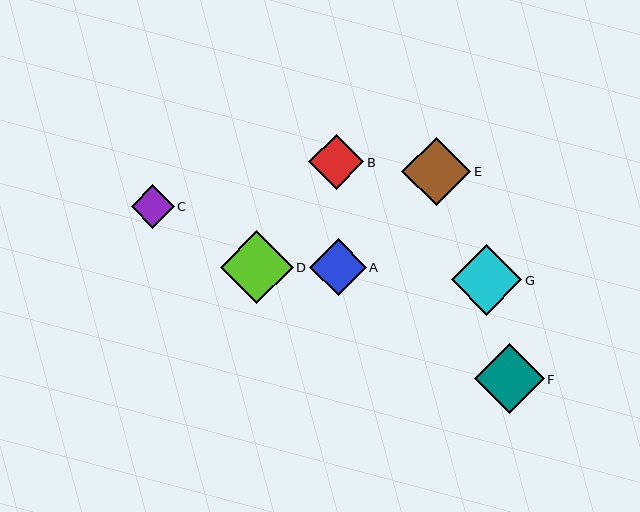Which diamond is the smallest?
Diamond C is the smallest with a size of approximately 43 pixels.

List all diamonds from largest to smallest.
From largest to smallest: D, F, G, E, A, B, C.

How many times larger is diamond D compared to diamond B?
Diamond D is approximately 1.3 times the size of diamond B.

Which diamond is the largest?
Diamond D is the largest with a size of approximately 73 pixels.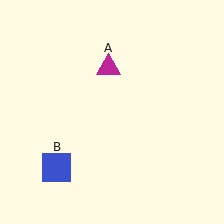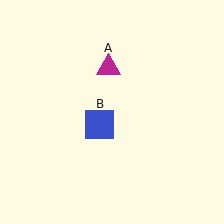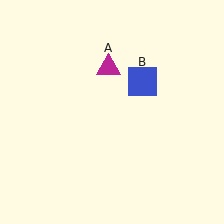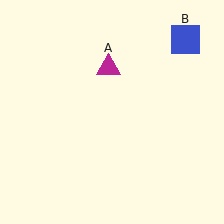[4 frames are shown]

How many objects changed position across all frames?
1 object changed position: blue square (object B).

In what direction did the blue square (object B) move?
The blue square (object B) moved up and to the right.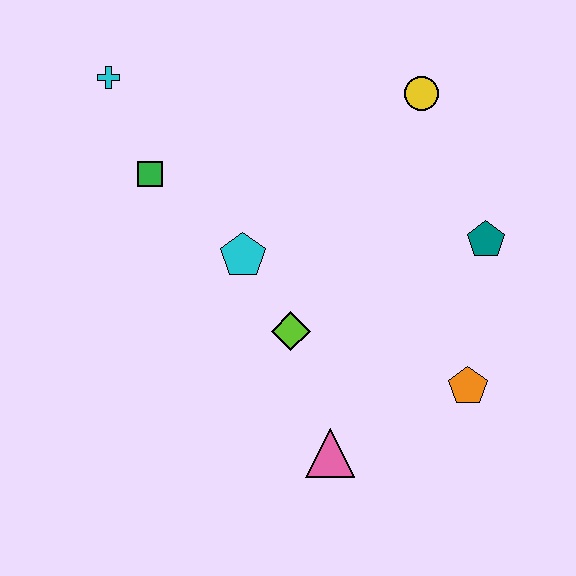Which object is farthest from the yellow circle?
The pink triangle is farthest from the yellow circle.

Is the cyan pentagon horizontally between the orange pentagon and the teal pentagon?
No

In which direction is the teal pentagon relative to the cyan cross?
The teal pentagon is to the right of the cyan cross.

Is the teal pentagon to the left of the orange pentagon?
No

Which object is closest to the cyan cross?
The green square is closest to the cyan cross.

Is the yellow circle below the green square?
No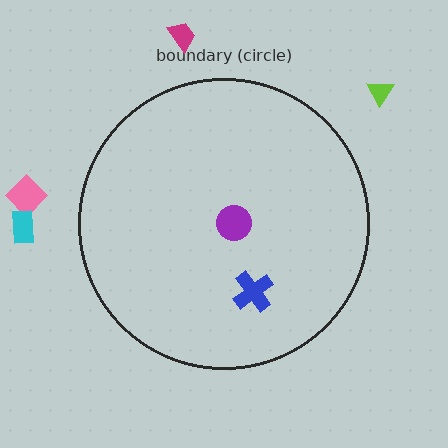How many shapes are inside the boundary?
2 inside, 4 outside.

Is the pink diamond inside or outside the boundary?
Outside.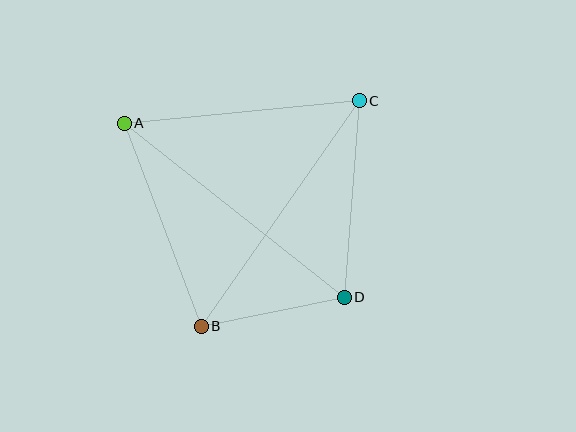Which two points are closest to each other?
Points B and D are closest to each other.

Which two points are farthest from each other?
Points A and D are farthest from each other.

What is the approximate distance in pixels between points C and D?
The distance between C and D is approximately 197 pixels.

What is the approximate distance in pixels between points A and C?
The distance between A and C is approximately 236 pixels.